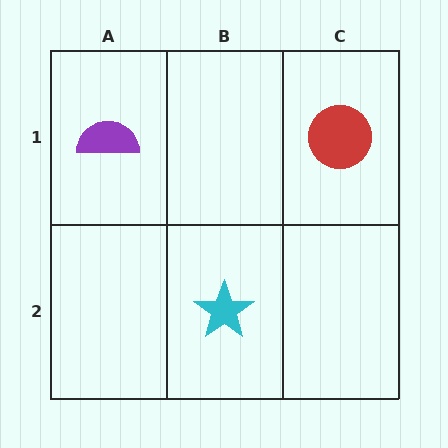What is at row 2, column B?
A cyan star.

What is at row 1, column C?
A red circle.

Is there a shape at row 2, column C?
No, that cell is empty.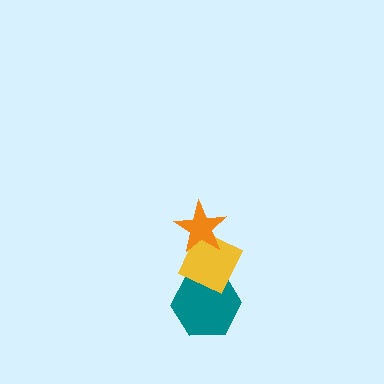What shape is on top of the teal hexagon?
The yellow diamond is on top of the teal hexagon.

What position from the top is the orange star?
The orange star is 1st from the top.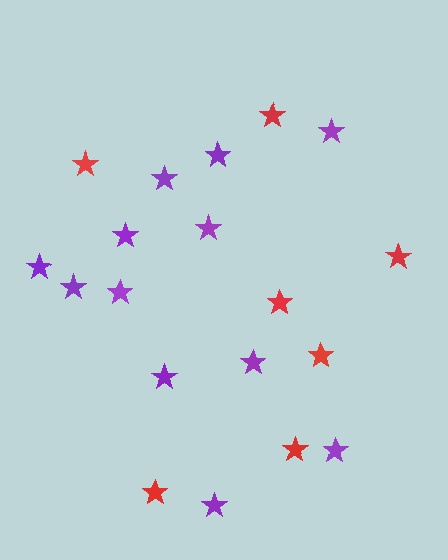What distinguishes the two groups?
There are 2 groups: one group of red stars (7) and one group of purple stars (12).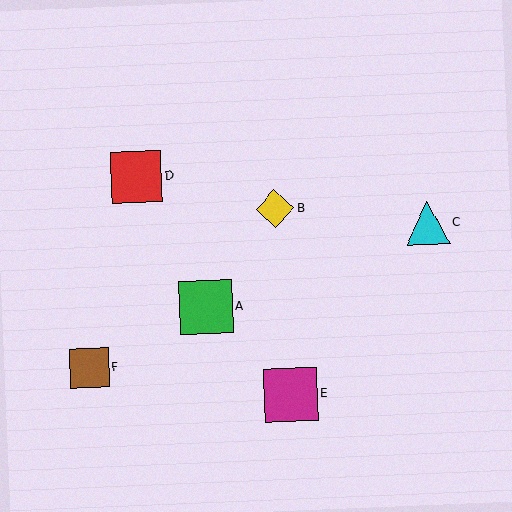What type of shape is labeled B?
Shape B is a yellow diamond.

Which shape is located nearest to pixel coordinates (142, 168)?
The red square (labeled D) at (136, 177) is nearest to that location.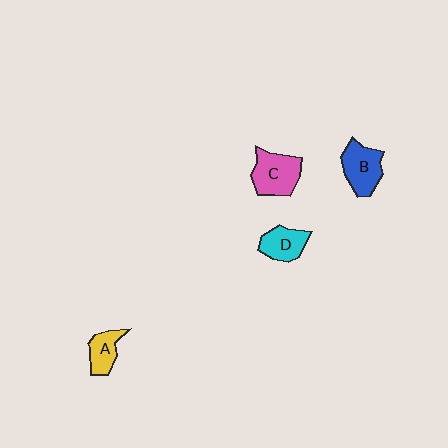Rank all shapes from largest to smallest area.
From largest to smallest: C (pink), B (blue), D (cyan), A (yellow).